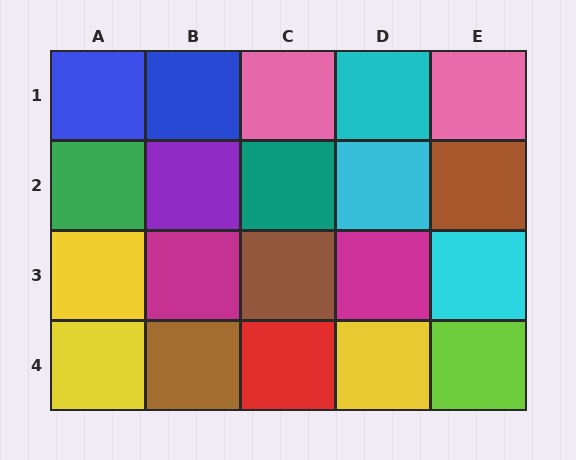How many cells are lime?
1 cell is lime.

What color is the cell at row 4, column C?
Red.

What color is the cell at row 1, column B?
Blue.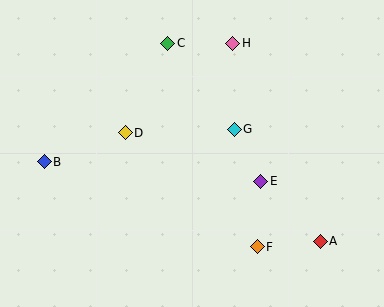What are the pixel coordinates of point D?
Point D is at (125, 133).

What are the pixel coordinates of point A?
Point A is at (320, 241).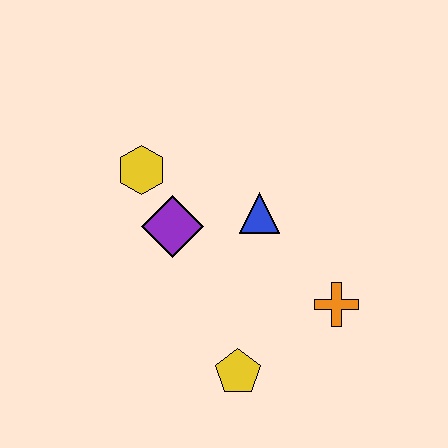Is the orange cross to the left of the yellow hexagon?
No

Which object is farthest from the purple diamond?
The orange cross is farthest from the purple diamond.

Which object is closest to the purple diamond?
The yellow hexagon is closest to the purple diamond.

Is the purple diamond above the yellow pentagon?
Yes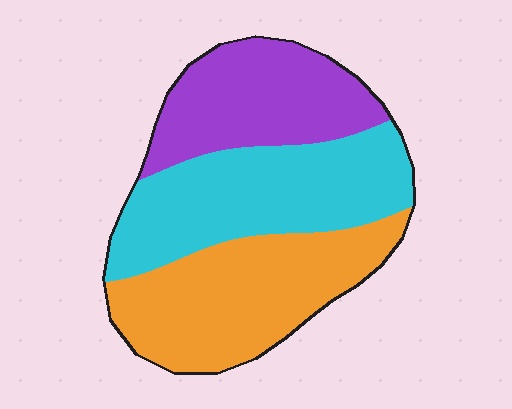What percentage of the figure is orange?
Orange covers roughly 35% of the figure.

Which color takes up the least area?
Purple, at roughly 25%.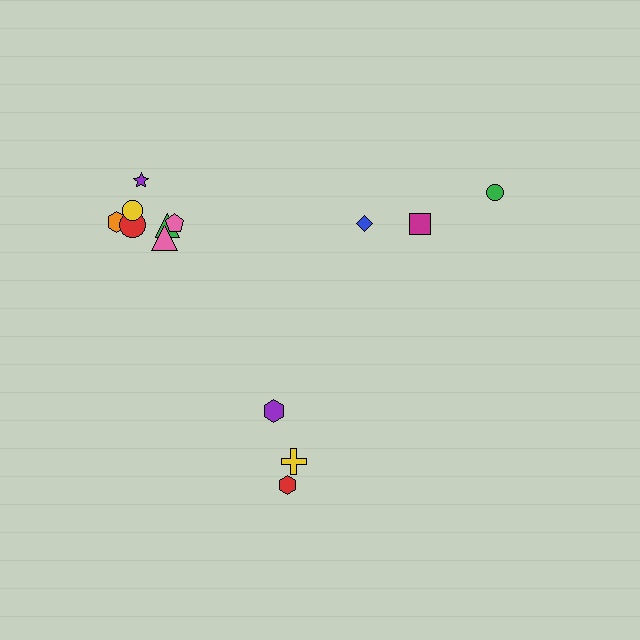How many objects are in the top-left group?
There are 7 objects.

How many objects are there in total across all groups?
There are 13 objects.